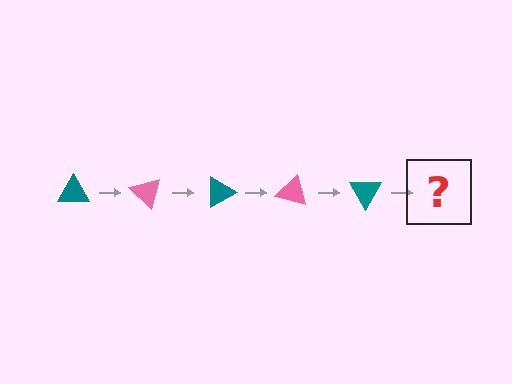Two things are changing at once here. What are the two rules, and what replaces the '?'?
The two rules are that it rotates 45 degrees each step and the color cycles through teal and pink. The '?' should be a pink triangle, rotated 225 degrees from the start.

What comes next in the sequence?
The next element should be a pink triangle, rotated 225 degrees from the start.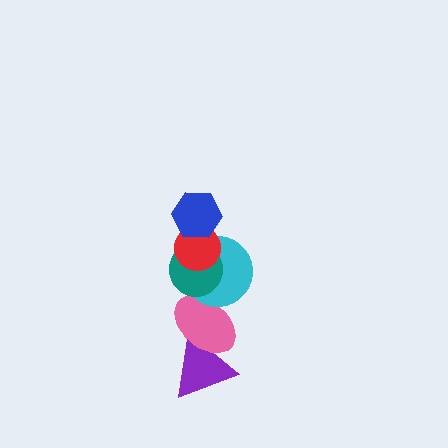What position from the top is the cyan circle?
The cyan circle is 4th from the top.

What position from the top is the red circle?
The red circle is 2nd from the top.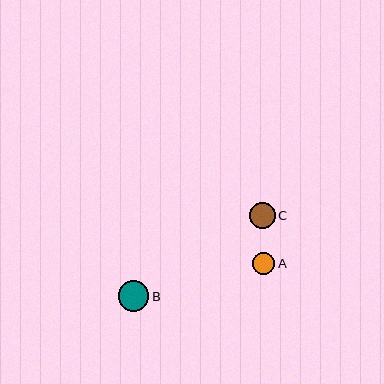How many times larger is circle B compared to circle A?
Circle B is approximately 1.4 times the size of circle A.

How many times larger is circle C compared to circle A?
Circle C is approximately 1.2 times the size of circle A.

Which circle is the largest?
Circle B is the largest with a size of approximately 31 pixels.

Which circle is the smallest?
Circle A is the smallest with a size of approximately 22 pixels.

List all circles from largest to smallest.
From largest to smallest: B, C, A.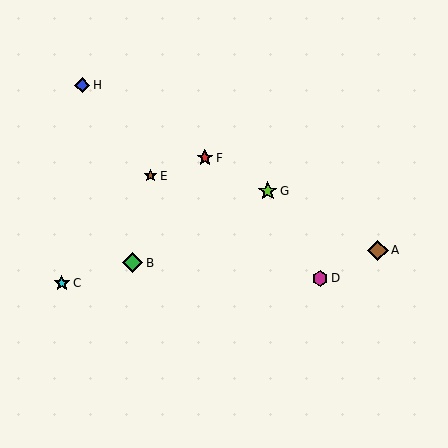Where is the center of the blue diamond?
The center of the blue diamond is at (82, 85).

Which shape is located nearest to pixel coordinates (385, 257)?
The brown diamond (labeled A) at (378, 250) is nearest to that location.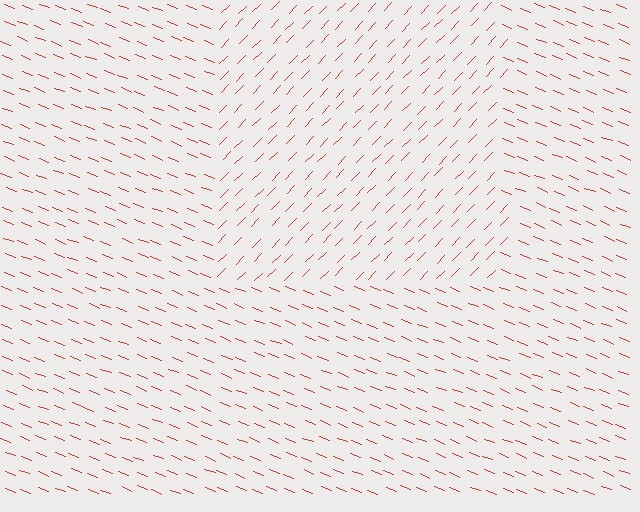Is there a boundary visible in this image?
Yes, there is a texture boundary formed by a change in line orientation.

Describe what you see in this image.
The image is filled with small red line segments. A rectangle region in the image has lines oriented differently from the surrounding lines, creating a visible texture boundary.